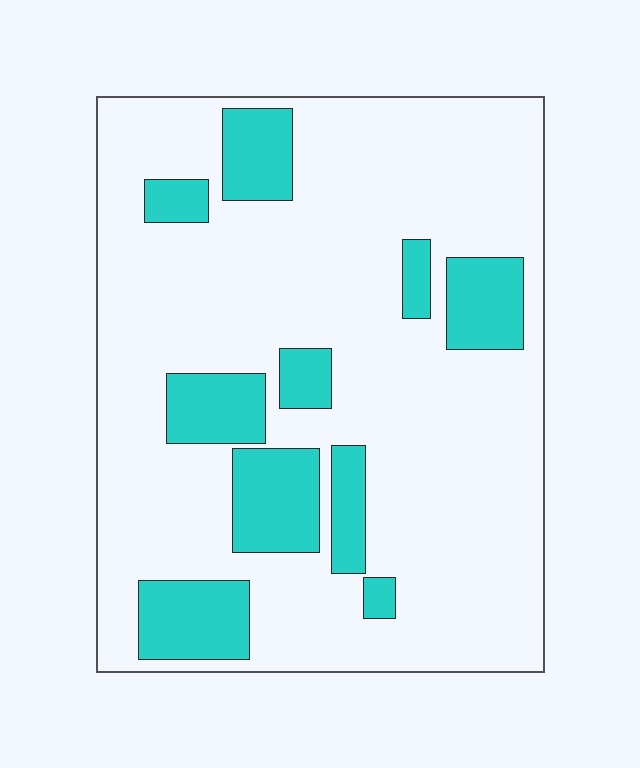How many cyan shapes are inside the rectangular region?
10.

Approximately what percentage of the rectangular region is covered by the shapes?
Approximately 20%.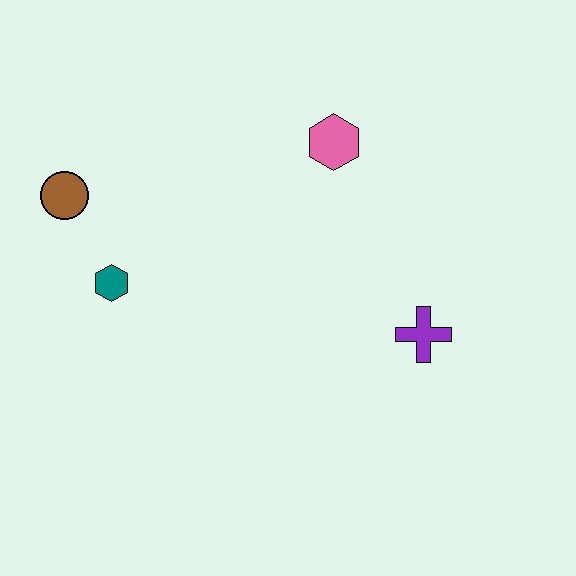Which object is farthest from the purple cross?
The brown circle is farthest from the purple cross.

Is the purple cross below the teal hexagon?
Yes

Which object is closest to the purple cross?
The pink hexagon is closest to the purple cross.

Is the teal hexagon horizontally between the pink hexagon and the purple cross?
No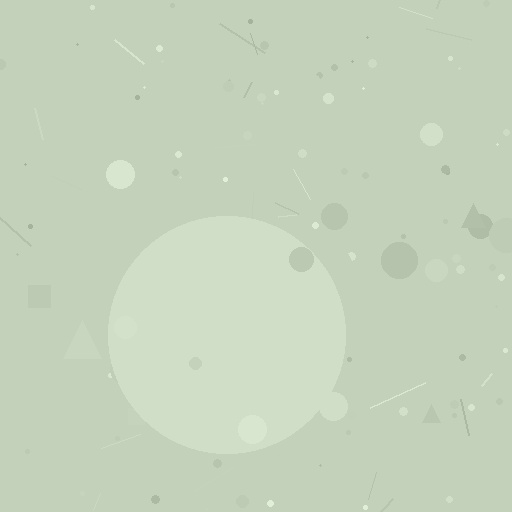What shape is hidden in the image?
A circle is hidden in the image.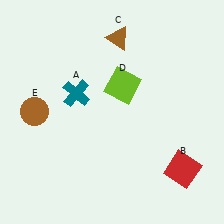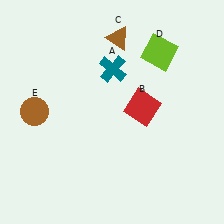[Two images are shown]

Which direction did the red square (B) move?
The red square (B) moved up.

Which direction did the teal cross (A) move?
The teal cross (A) moved right.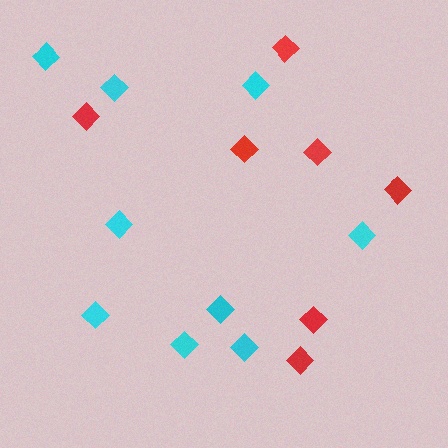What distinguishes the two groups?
There are 2 groups: one group of red diamonds (7) and one group of cyan diamonds (9).